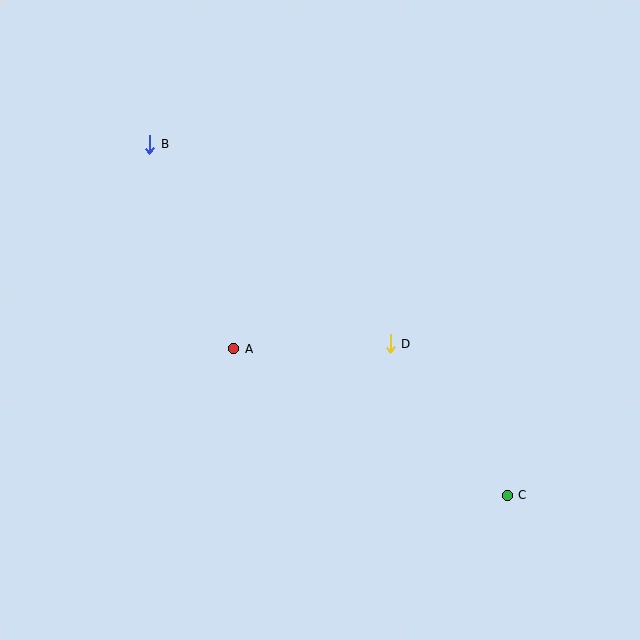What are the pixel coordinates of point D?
Point D is at (390, 344).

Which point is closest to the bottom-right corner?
Point C is closest to the bottom-right corner.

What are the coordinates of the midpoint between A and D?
The midpoint between A and D is at (312, 346).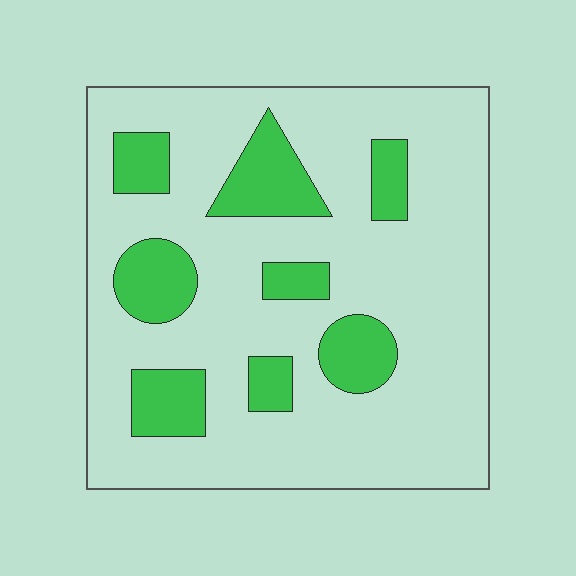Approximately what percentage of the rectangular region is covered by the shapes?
Approximately 20%.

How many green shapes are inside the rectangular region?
8.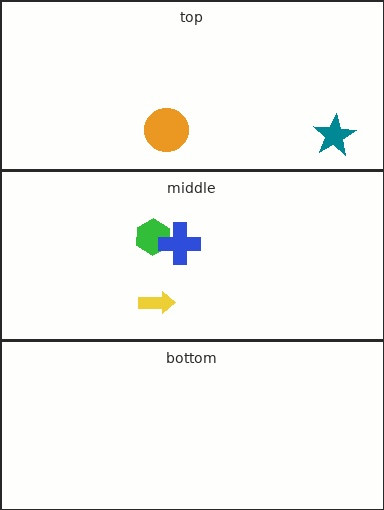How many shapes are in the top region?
2.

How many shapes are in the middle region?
3.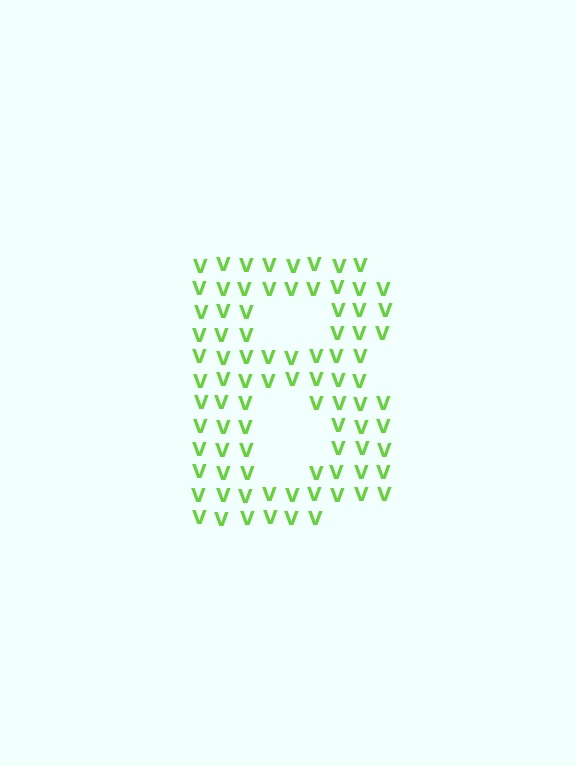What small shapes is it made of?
It is made of small letter V's.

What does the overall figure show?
The overall figure shows the letter B.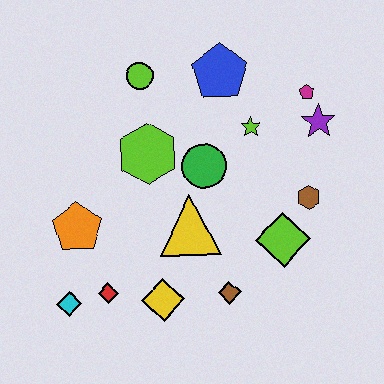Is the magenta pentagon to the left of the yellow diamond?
No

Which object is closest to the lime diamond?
The brown hexagon is closest to the lime diamond.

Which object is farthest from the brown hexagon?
The cyan diamond is farthest from the brown hexagon.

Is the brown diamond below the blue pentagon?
Yes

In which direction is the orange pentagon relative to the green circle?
The orange pentagon is to the left of the green circle.